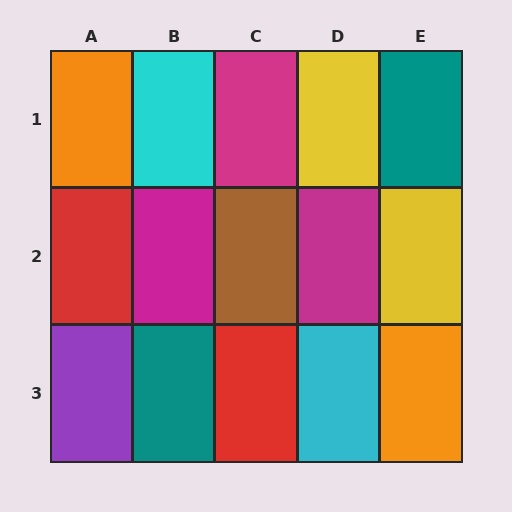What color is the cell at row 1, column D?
Yellow.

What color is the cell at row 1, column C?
Magenta.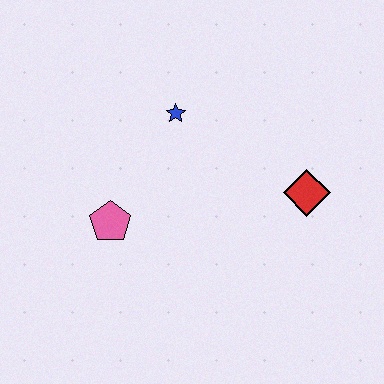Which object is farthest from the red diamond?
The pink pentagon is farthest from the red diamond.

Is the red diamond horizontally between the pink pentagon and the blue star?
No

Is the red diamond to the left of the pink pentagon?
No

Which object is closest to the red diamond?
The blue star is closest to the red diamond.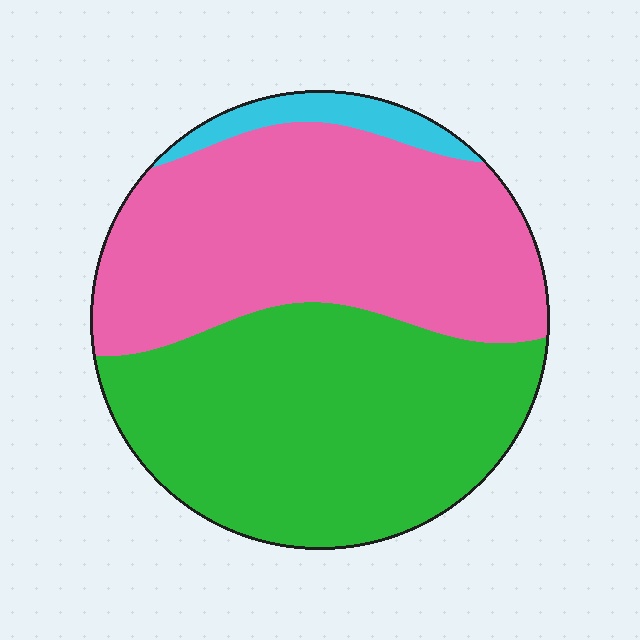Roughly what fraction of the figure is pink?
Pink covers 47% of the figure.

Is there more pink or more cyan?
Pink.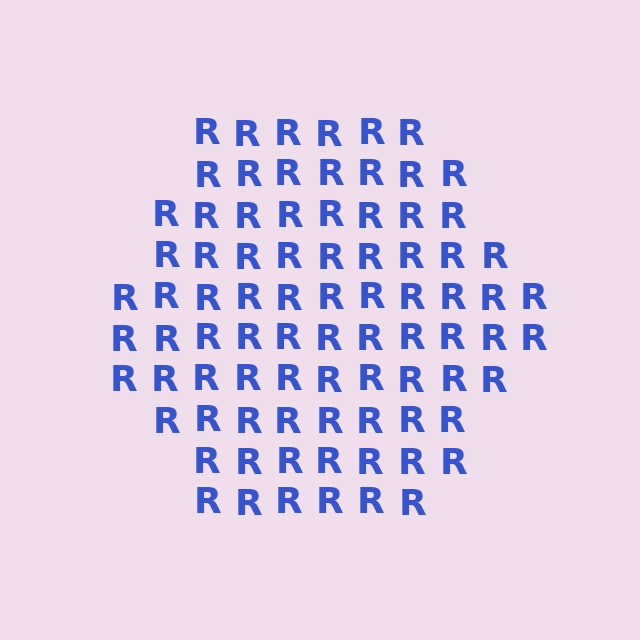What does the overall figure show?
The overall figure shows a hexagon.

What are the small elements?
The small elements are letter R's.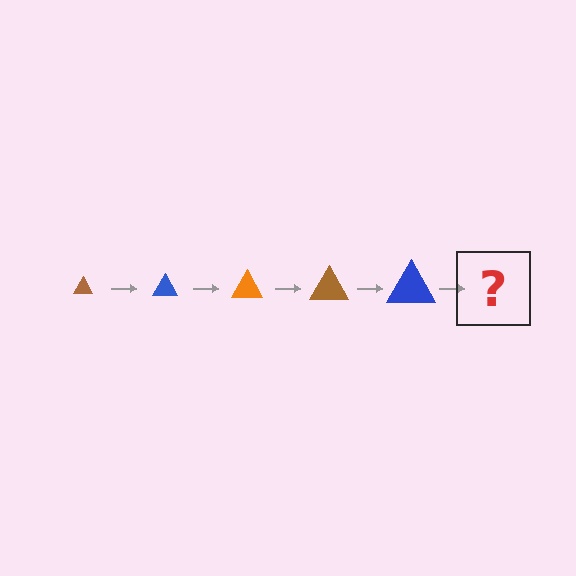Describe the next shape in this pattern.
It should be an orange triangle, larger than the previous one.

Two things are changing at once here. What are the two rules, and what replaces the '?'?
The two rules are that the triangle grows larger each step and the color cycles through brown, blue, and orange. The '?' should be an orange triangle, larger than the previous one.